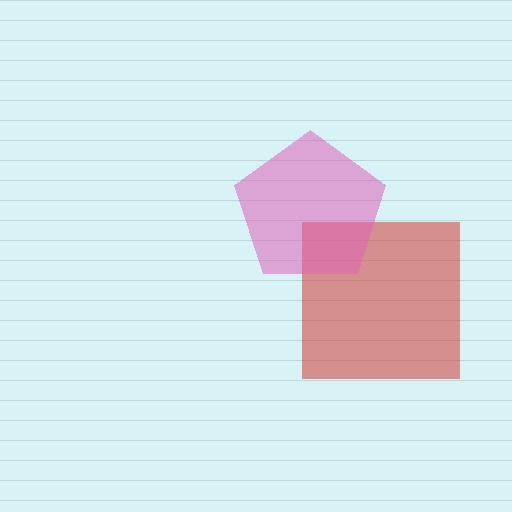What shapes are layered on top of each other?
The layered shapes are: a red square, a pink pentagon.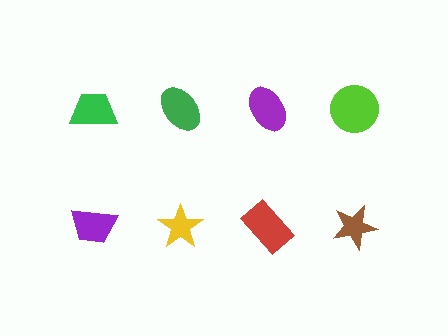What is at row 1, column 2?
A green ellipse.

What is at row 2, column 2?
A yellow star.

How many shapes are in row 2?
4 shapes.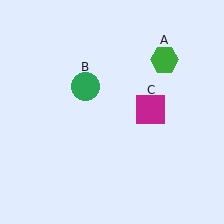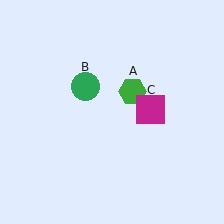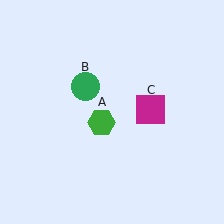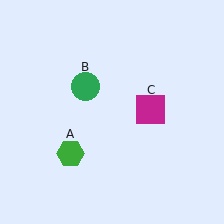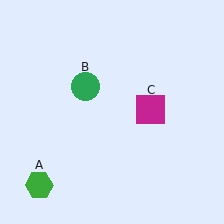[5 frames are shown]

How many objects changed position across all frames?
1 object changed position: green hexagon (object A).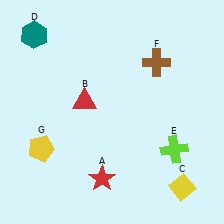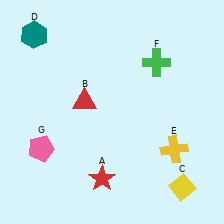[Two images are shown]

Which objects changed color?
E changed from lime to yellow. F changed from brown to green. G changed from yellow to pink.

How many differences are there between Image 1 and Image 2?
There are 3 differences between the two images.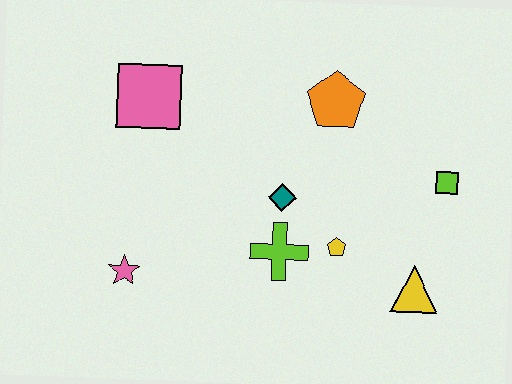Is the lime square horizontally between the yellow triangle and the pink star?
No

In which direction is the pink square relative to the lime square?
The pink square is to the left of the lime square.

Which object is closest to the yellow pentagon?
The lime cross is closest to the yellow pentagon.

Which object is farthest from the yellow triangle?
The pink square is farthest from the yellow triangle.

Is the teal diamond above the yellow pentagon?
Yes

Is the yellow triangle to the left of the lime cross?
No